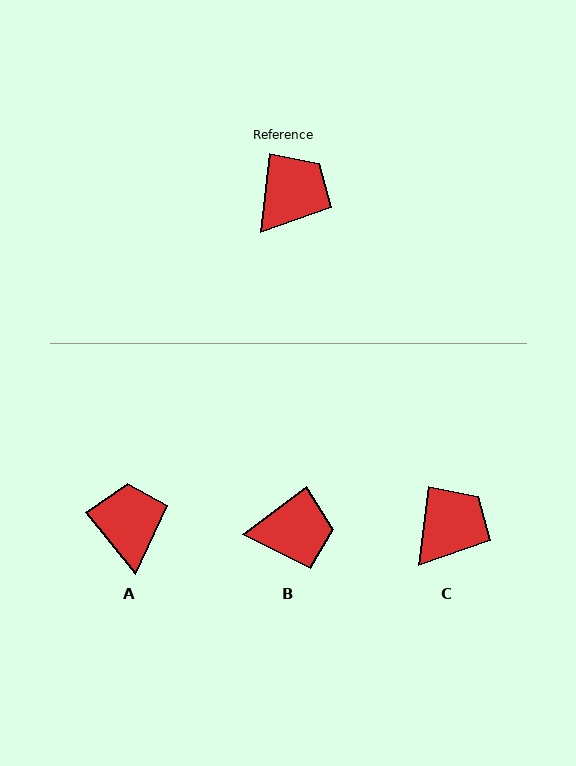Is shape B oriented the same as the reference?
No, it is off by about 46 degrees.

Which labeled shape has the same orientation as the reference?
C.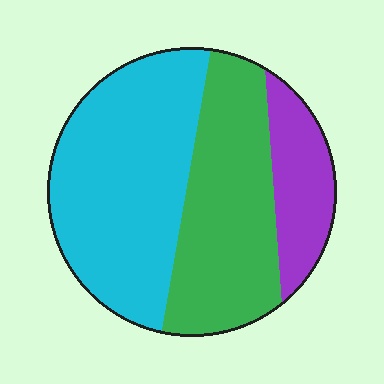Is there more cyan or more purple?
Cyan.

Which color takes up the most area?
Cyan, at roughly 45%.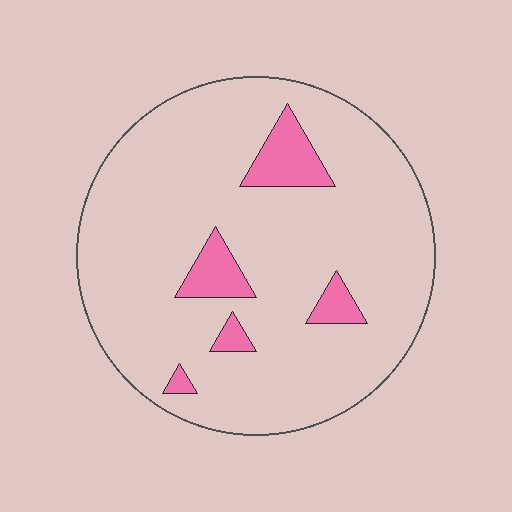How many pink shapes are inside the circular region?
5.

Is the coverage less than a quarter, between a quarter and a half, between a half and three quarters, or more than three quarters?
Less than a quarter.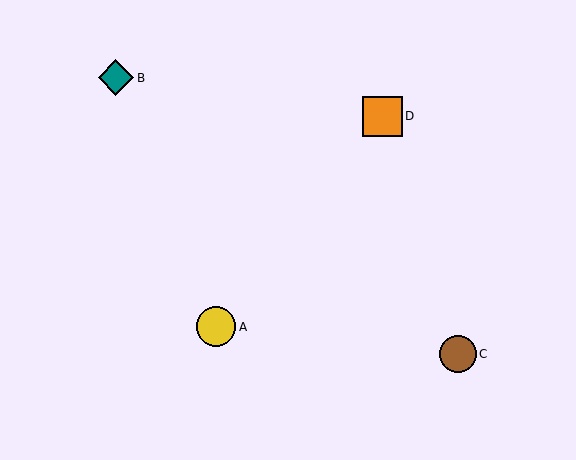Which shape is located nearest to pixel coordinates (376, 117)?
The orange square (labeled D) at (382, 116) is nearest to that location.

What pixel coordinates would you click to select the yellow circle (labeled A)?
Click at (216, 327) to select the yellow circle A.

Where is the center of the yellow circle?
The center of the yellow circle is at (216, 327).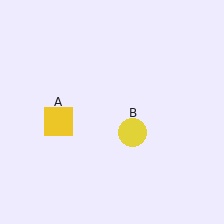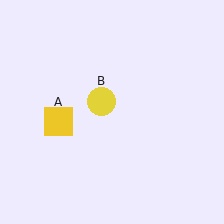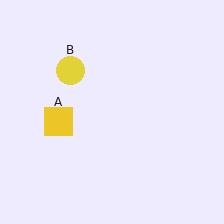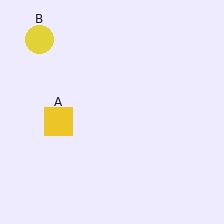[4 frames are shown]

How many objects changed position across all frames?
1 object changed position: yellow circle (object B).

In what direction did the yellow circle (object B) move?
The yellow circle (object B) moved up and to the left.